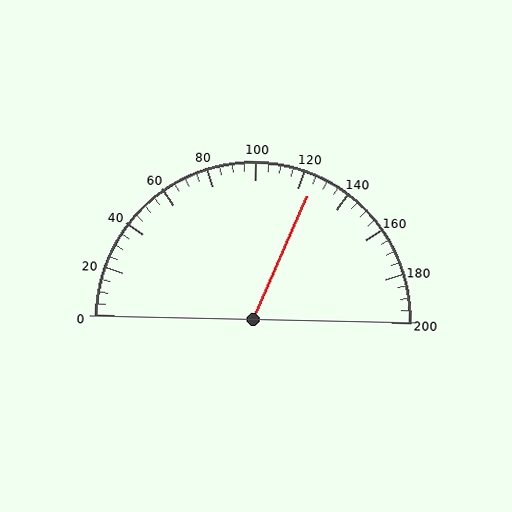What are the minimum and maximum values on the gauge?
The gauge ranges from 0 to 200.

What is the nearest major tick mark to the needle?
The nearest major tick mark is 120.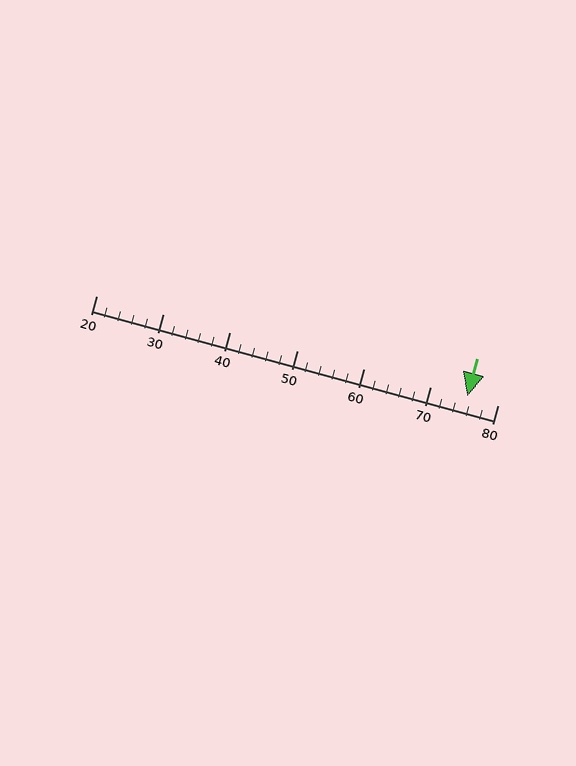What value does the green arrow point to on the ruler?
The green arrow points to approximately 76.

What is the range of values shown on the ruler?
The ruler shows values from 20 to 80.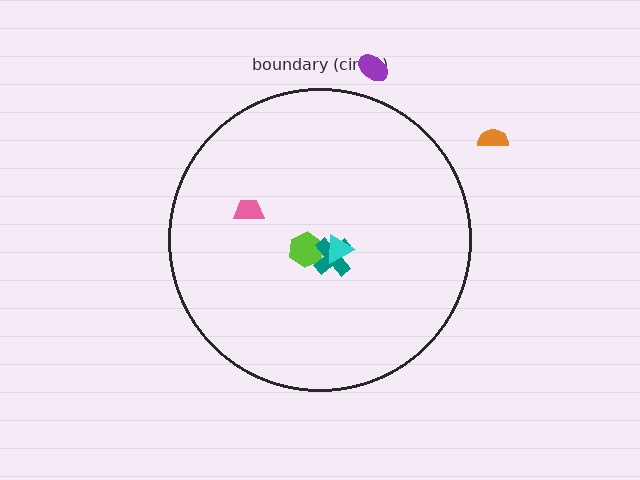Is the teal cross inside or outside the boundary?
Inside.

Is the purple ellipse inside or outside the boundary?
Outside.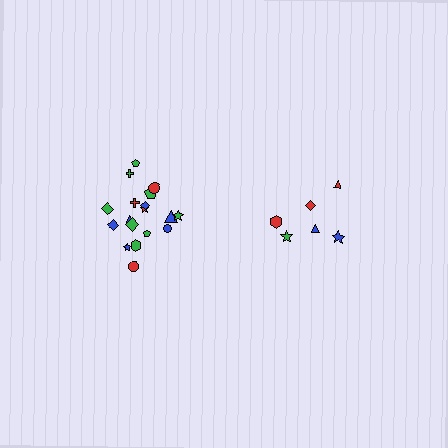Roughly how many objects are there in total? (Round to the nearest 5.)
Roughly 25 objects in total.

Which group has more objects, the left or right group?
The left group.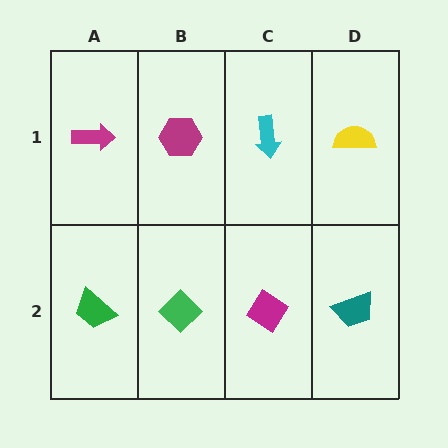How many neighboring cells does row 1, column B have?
3.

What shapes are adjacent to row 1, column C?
A magenta diamond (row 2, column C), a magenta hexagon (row 1, column B), a yellow semicircle (row 1, column D).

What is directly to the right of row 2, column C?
A teal trapezoid.